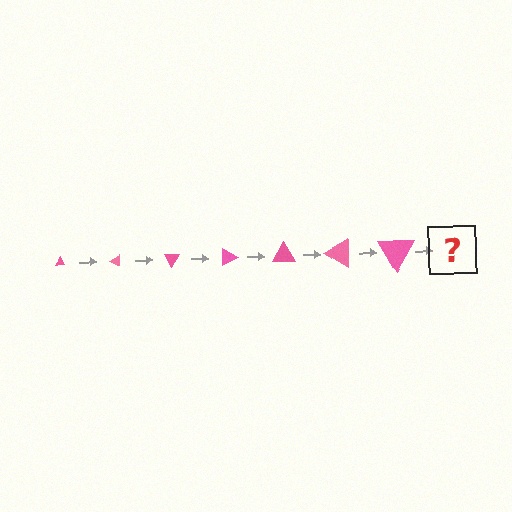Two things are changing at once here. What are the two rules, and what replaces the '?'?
The two rules are that the triangle grows larger each step and it rotates 30 degrees each step. The '?' should be a triangle, larger than the previous one and rotated 210 degrees from the start.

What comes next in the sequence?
The next element should be a triangle, larger than the previous one and rotated 210 degrees from the start.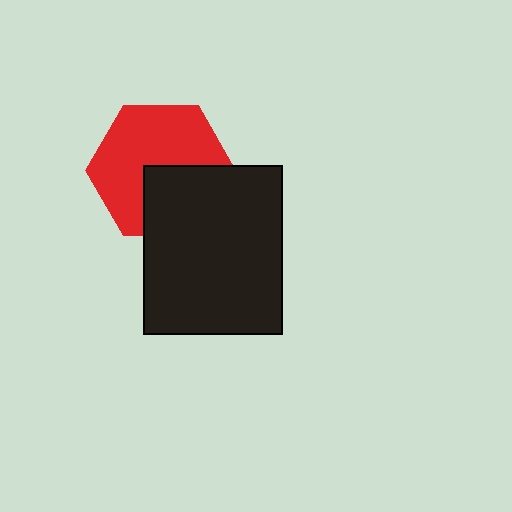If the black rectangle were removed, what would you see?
You would see the complete red hexagon.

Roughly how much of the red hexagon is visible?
About half of it is visible (roughly 64%).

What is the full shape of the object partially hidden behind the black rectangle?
The partially hidden object is a red hexagon.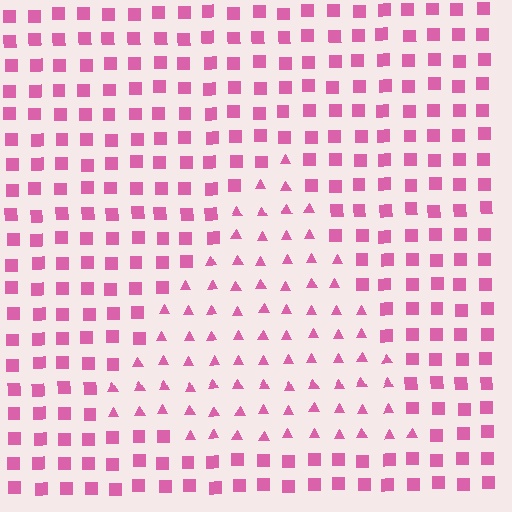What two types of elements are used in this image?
The image uses triangles inside the triangle region and squares outside it.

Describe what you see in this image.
The image is filled with small pink elements arranged in a uniform grid. A triangle-shaped region contains triangles, while the surrounding area contains squares. The boundary is defined purely by the change in element shape.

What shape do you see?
I see a triangle.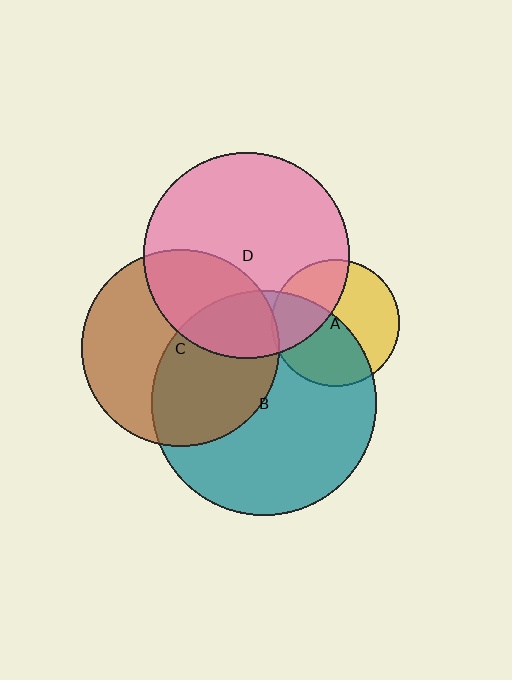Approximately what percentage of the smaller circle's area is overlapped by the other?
Approximately 35%.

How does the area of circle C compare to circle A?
Approximately 2.4 times.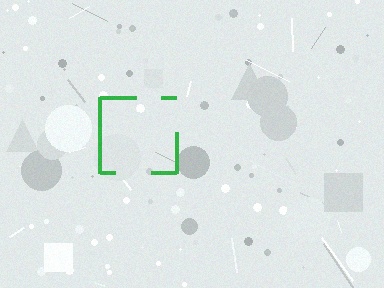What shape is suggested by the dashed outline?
The dashed outline suggests a square.